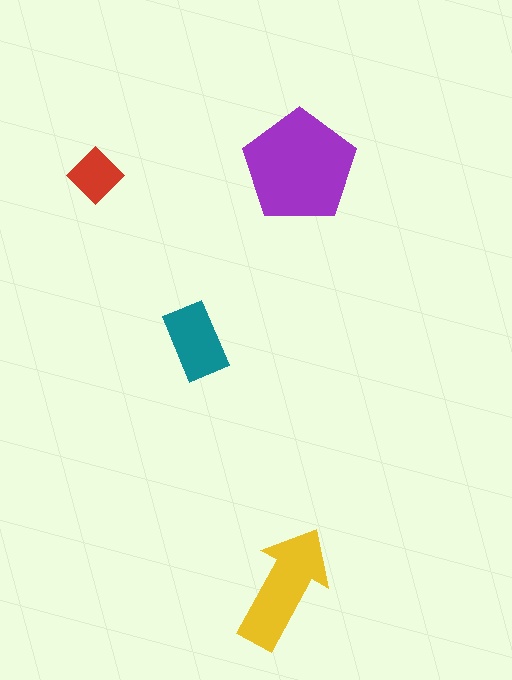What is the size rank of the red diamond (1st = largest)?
4th.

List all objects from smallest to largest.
The red diamond, the teal rectangle, the yellow arrow, the purple pentagon.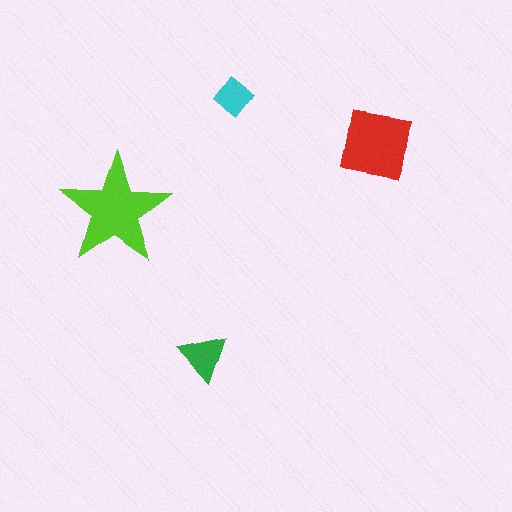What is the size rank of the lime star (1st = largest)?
1st.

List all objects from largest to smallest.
The lime star, the red square, the green triangle, the cyan diamond.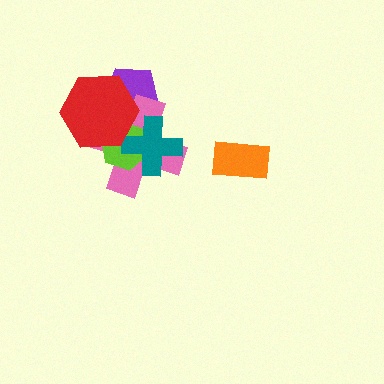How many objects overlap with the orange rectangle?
0 objects overlap with the orange rectangle.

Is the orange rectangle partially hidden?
No, no other shape covers it.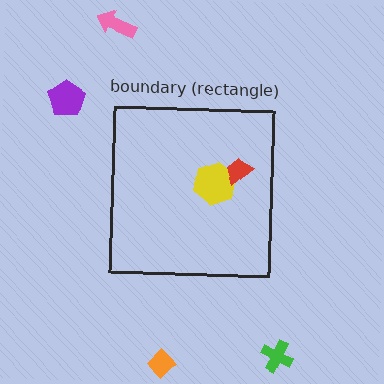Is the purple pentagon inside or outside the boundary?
Outside.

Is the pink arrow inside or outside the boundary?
Outside.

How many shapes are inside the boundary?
2 inside, 4 outside.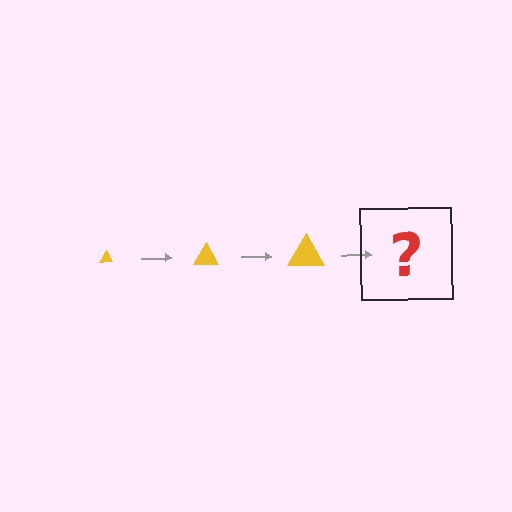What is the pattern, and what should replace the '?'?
The pattern is that the triangle gets progressively larger each step. The '?' should be a yellow triangle, larger than the previous one.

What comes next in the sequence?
The next element should be a yellow triangle, larger than the previous one.